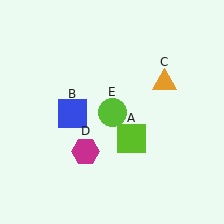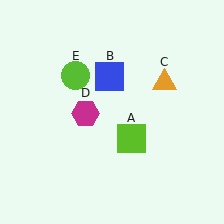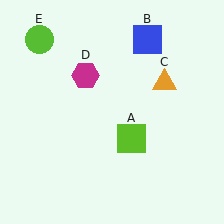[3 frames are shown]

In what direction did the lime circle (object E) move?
The lime circle (object E) moved up and to the left.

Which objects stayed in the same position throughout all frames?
Lime square (object A) and orange triangle (object C) remained stationary.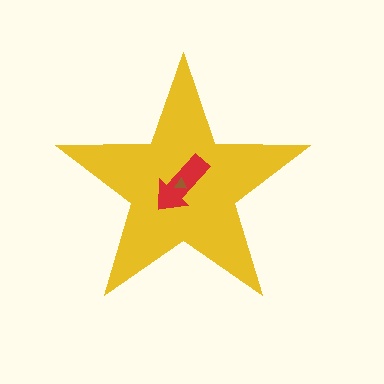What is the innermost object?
The brown triangle.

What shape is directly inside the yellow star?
The red arrow.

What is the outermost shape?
The yellow star.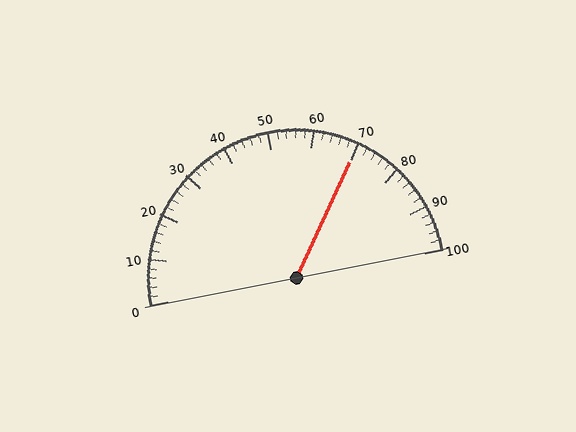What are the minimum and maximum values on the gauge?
The gauge ranges from 0 to 100.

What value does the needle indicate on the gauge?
The needle indicates approximately 70.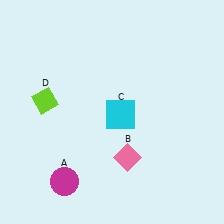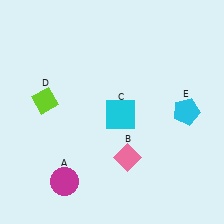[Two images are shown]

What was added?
A cyan pentagon (E) was added in Image 2.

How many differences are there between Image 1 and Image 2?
There is 1 difference between the two images.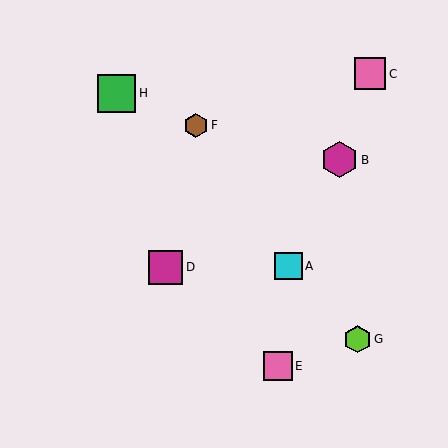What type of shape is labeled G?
Shape G is a lime hexagon.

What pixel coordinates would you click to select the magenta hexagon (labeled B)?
Click at (340, 160) to select the magenta hexagon B.